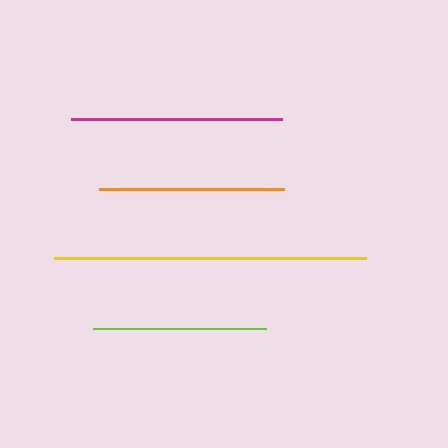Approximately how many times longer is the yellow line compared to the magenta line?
The yellow line is approximately 1.5 times the length of the magenta line.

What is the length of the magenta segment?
The magenta segment is approximately 211 pixels long.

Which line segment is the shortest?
The lime line is the shortest at approximately 172 pixels.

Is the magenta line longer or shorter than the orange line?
The magenta line is longer than the orange line.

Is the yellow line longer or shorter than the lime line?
The yellow line is longer than the lime line.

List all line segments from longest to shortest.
From longest to shortest: yellow, magenta, orange, lime.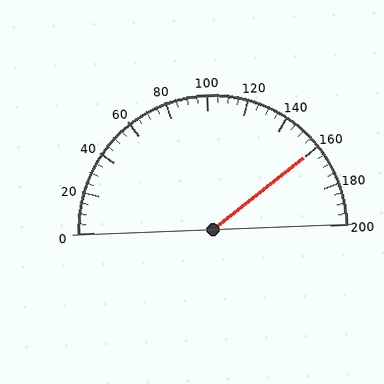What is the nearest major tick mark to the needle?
The nearest major tick mark is 160.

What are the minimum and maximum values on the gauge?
The gauge ranges from 0 to 200.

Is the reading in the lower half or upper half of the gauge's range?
The reading is in the upper half of the range (0 to 200).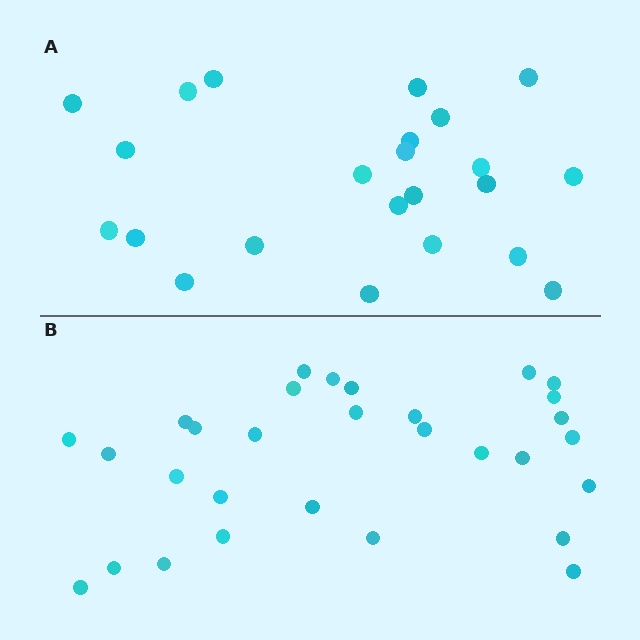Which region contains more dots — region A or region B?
Region B (the bottom region) has more dots.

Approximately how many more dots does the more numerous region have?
Region B has roughly 8 or so more dots than region A.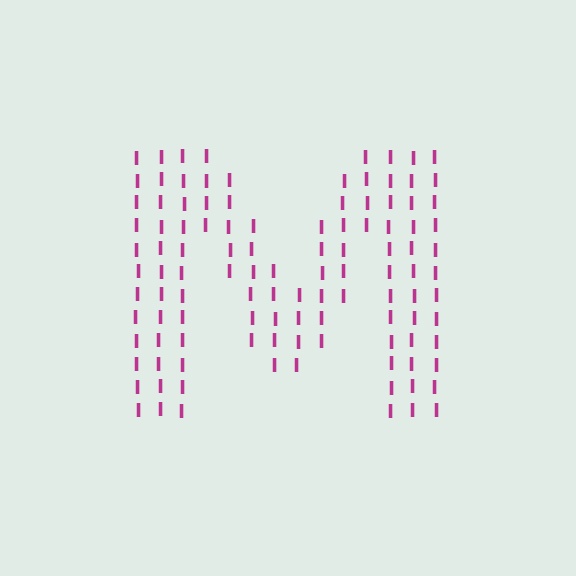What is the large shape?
The large shape is the letter M.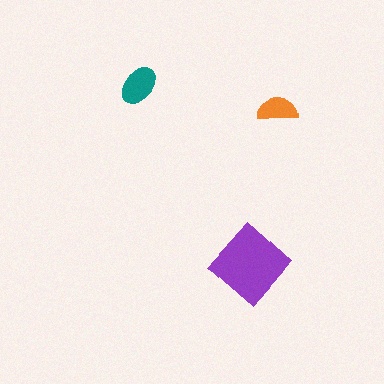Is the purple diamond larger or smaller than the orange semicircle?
Larger.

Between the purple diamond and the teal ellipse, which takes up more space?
The purple diamond.